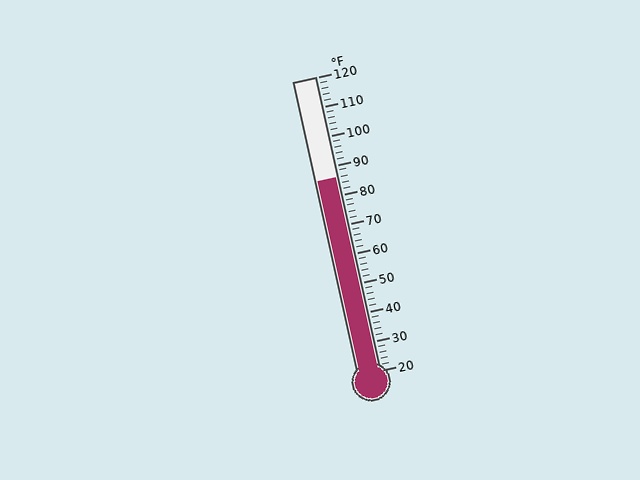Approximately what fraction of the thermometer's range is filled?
The thermometer is filled to approximately 65% of its range.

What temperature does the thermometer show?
The thermometer shows approximately 86°F.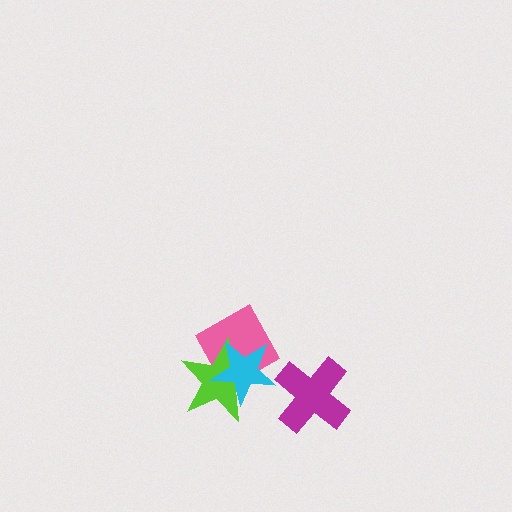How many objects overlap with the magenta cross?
0 objects overlap with the magenta cross.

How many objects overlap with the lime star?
2 objects overlap with the lime star.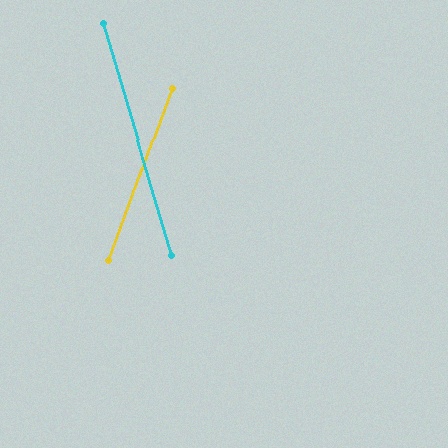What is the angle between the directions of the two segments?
Approximately 36 degrees.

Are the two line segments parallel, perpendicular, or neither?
Neither parallel nor perpendicular — they differ by about 36°.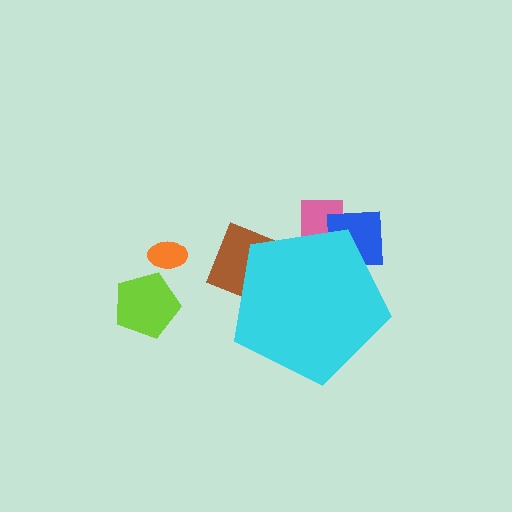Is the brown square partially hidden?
Yes, the brown square is partially hidden behind the cyan pentagon.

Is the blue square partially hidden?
Yes, the blue square is partially hidden behind the cyan pentagon.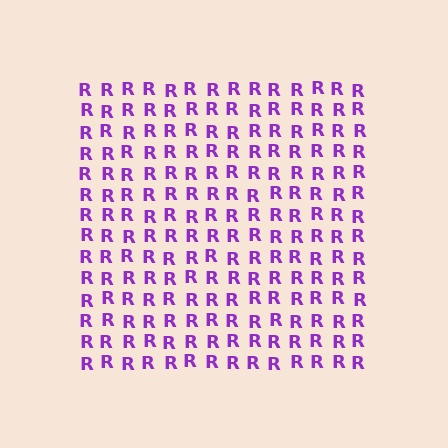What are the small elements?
The small elements are letter R's.